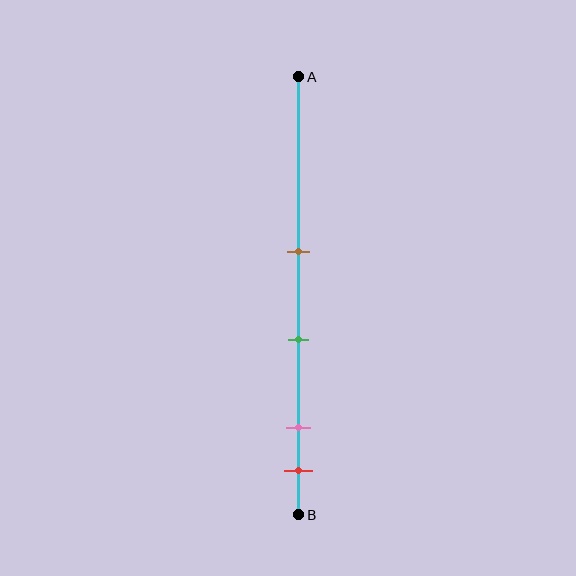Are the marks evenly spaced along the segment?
No, the marks are not evenly spaced.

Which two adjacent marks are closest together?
The pink and red marks are the closest adjacent pair.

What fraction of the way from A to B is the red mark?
The red mark is approximately 90% (0.9) of the way from A to B.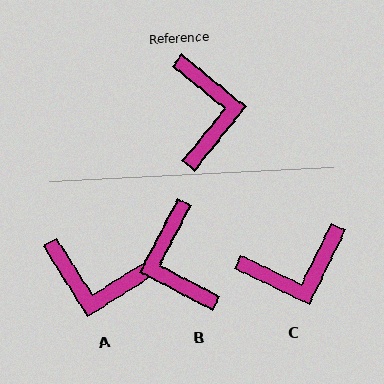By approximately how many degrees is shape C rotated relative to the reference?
Approximately 77 degrees clockwise.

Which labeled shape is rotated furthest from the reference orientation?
B, about 169 degrees away.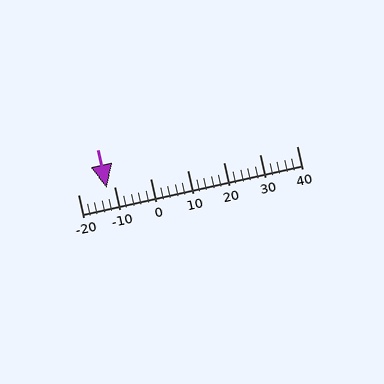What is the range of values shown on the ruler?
The ruler shows values from -20 to 40.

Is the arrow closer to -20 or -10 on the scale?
The arrow is closer to -10.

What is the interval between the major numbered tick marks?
The major tick marks are spaced 10 units apart.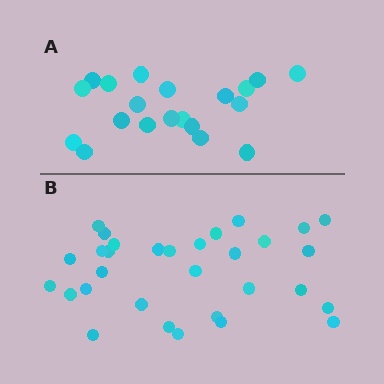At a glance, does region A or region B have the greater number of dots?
Region B (the bottom region) has more dots.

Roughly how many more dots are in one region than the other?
Region B has roughly 12 or so more dots than region A.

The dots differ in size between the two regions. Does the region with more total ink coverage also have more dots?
No. Region A has more total ink coverage because its dots are larger, but region B actually contains more individual dots. Total area can be misleading — the number of items is what matters here.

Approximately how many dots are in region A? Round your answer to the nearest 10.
About 20 dots.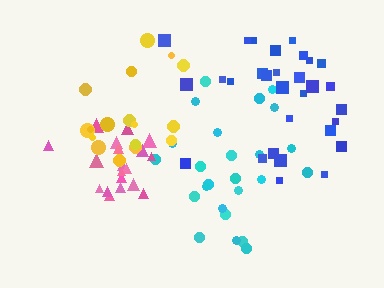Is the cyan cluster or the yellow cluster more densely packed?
Cyan.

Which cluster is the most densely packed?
Pink.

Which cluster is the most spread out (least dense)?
Yellow.